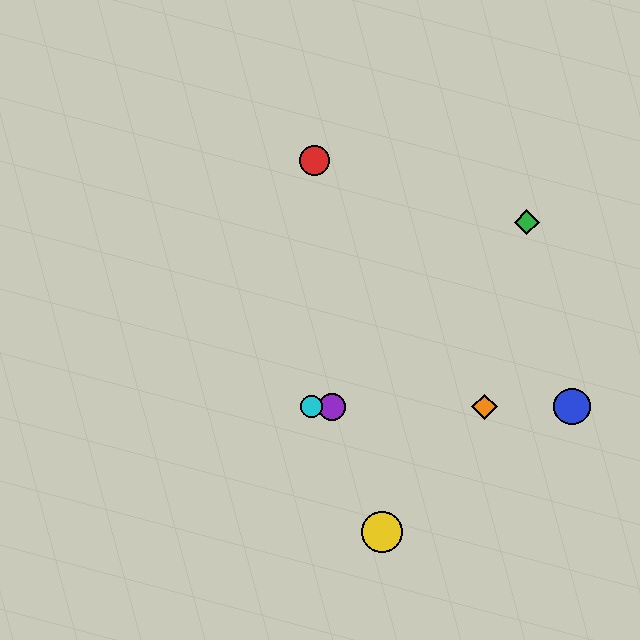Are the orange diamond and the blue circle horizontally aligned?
Yes, both are at y≈407.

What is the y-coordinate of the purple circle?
The purple circle is at y≈407.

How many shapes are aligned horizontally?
4 shapes (the blue circle, the purple circle, the orange diamond, the cyan circle) are aligned horizontally.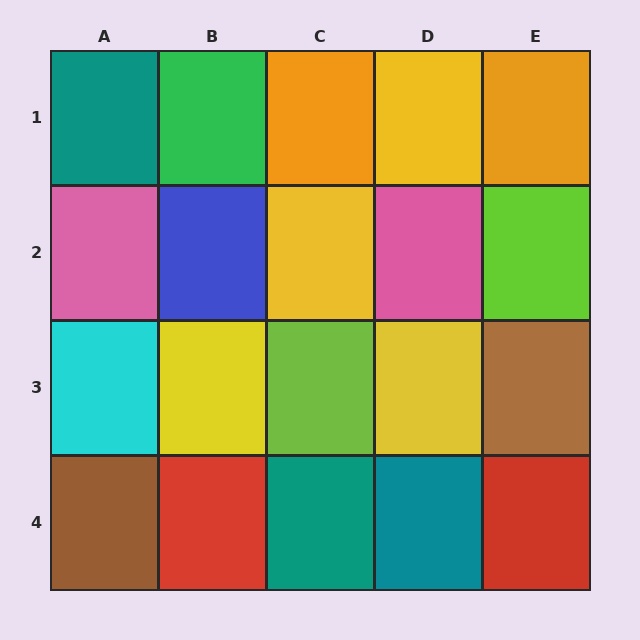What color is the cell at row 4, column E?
Red.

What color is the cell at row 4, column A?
Brown.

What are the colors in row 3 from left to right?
Cyan, yellow, lime, yellow, brown.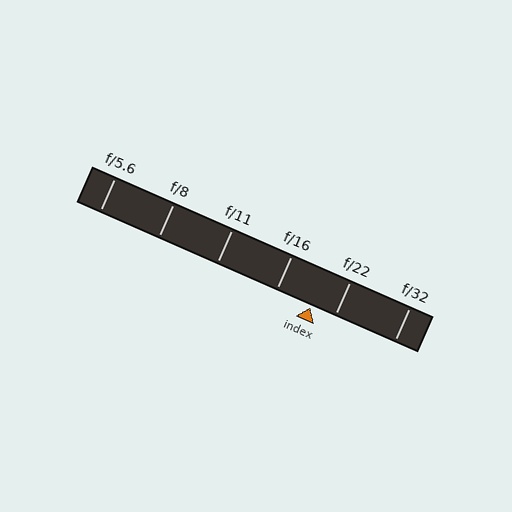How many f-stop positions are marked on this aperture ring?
There are 6 f-stop positions marked.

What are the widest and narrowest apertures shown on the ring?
The widest aperture shown is f/5.6 and the narrowest is f/32.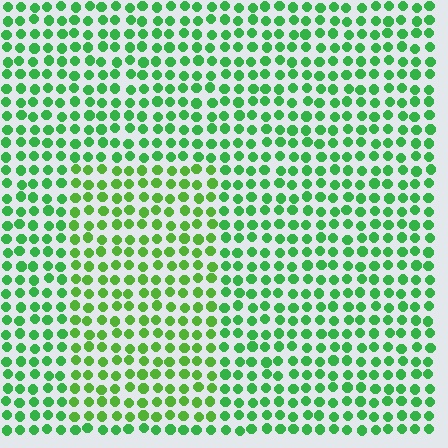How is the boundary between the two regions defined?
The boundary is defined purely by a slight shift in hue (about 22 degrees). Spacing, size, and orientation are identical on both sides.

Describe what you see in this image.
The image is filled with small green elements in a uniform arrangement. A rectangle-shaped region is visible where the elements are tinted to a slightly different hue, forming a subtle color boundary.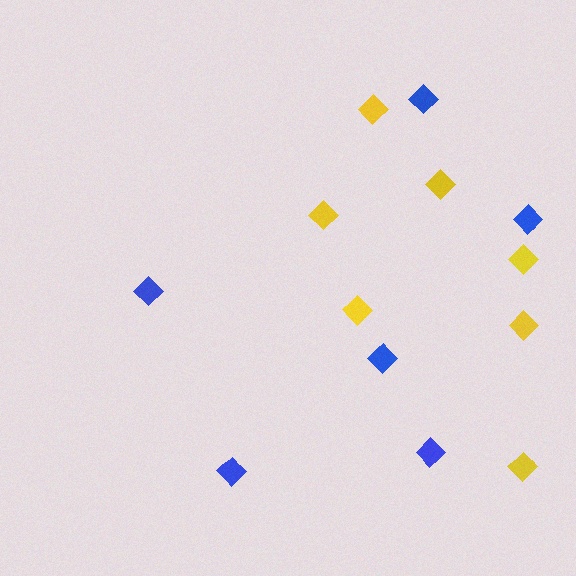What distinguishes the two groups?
There are 2 groups: one group of yellow diamonds (7) and one group of blue diamonds (6).